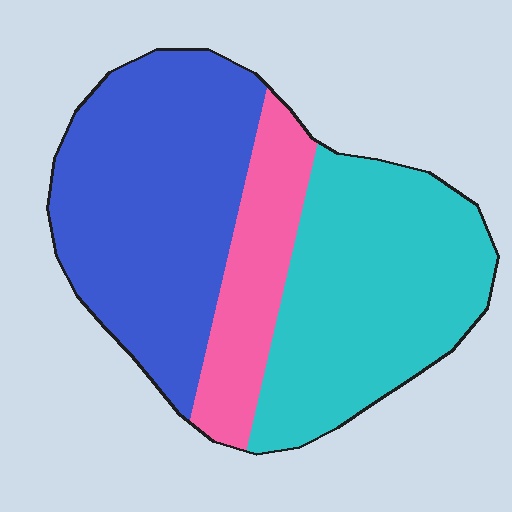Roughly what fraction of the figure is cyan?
Cyan takes up about two fifths (2/5) of the figure.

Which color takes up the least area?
Pink, at roughly 15%.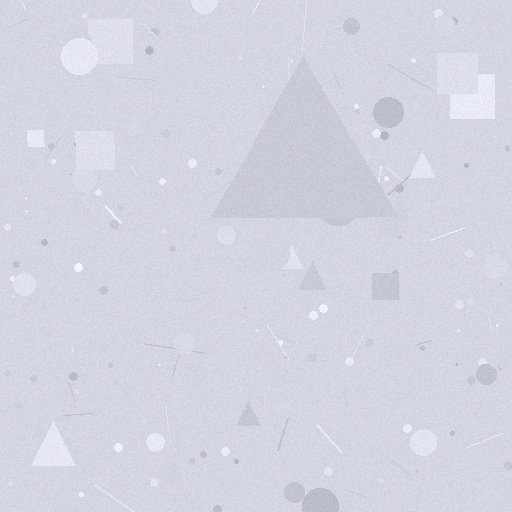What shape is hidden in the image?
A triangle is hidden in the image.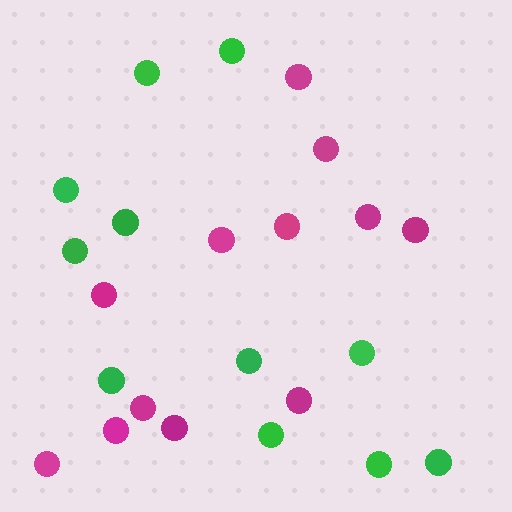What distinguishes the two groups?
There are 2 groups: one group of green circles (11) and one group of magenta circles (12).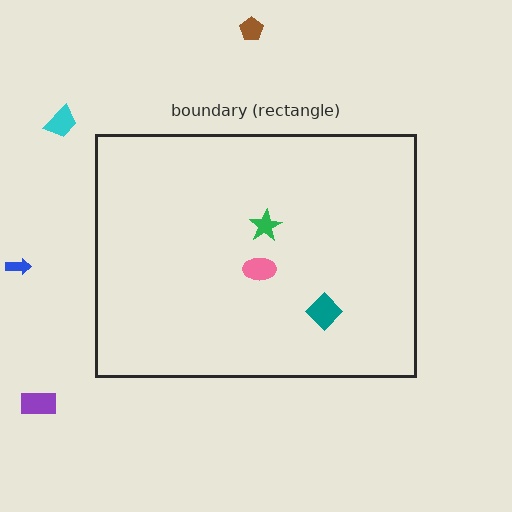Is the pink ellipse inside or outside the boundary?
Inside.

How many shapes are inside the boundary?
3 inside, 4 outside.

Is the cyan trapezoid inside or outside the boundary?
Outside.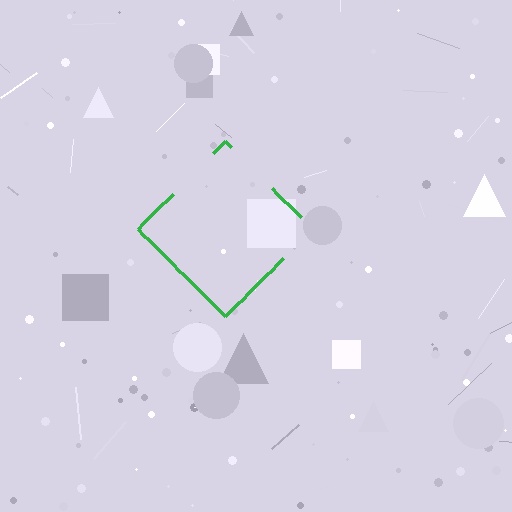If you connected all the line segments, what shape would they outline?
They would outline a diamond.